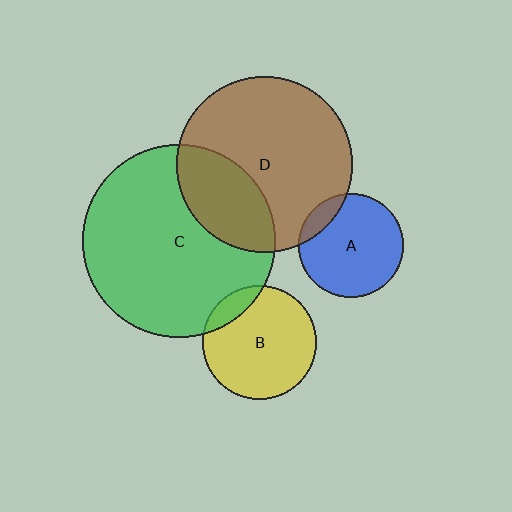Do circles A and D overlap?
Yes.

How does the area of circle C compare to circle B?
Approximately 2.9 times.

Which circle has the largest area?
Circle C (green).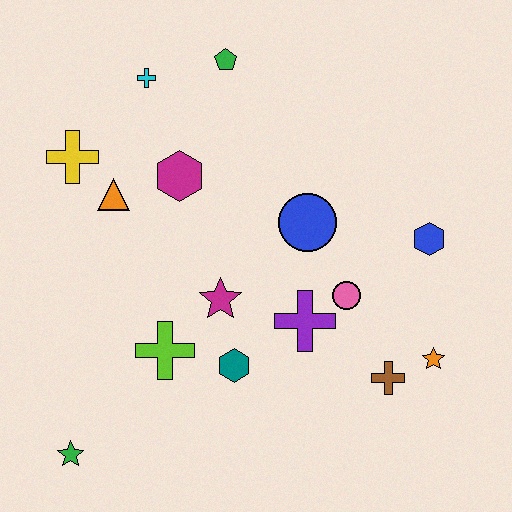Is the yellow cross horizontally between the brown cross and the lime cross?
No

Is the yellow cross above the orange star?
Yes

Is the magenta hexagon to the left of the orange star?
Yes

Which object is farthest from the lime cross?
The green pentagon is farthest from the lime cross.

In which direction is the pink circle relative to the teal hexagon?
The pink circle is to the right of the teal hexagon.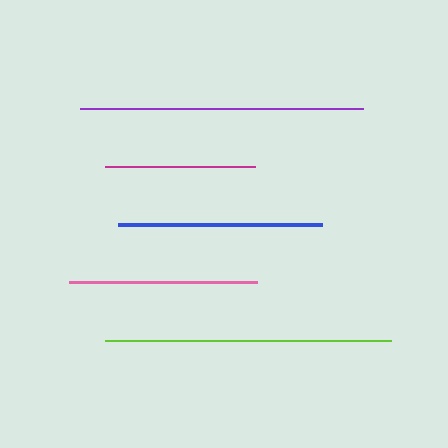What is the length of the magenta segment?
The magenta segment is approximately 150 pixels long.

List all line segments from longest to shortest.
From longest to shortest: lime, purple, blue, pink, magenta.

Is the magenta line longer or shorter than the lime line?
The lime line is longer than the magenta line.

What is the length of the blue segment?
The blue segment is approximately 205 pixels long.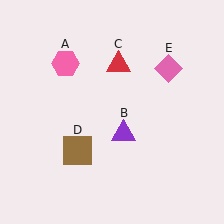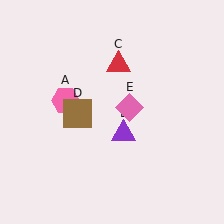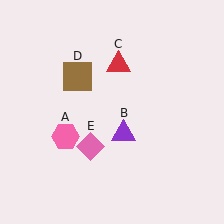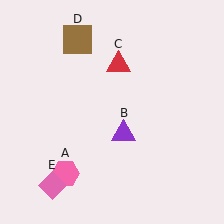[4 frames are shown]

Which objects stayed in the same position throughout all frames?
Purple triangle (object B) and red triangle (object C) remained stationary.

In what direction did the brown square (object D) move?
The brown square (object D) moved up.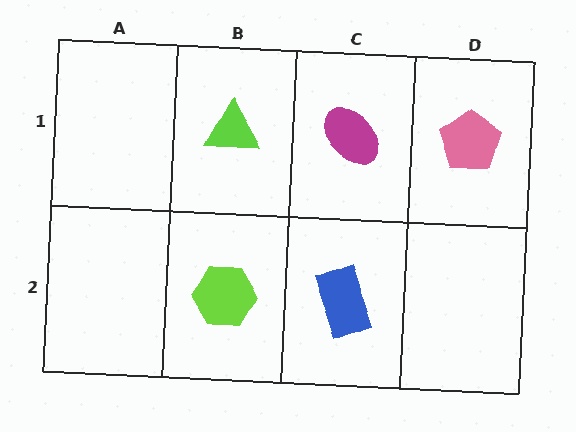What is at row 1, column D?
A pink pentagon.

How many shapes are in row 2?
2 shapes.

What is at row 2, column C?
A blue rectangle.